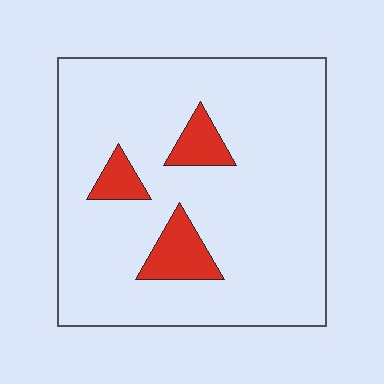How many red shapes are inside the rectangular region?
3.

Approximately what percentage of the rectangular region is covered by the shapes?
Approximately 10%.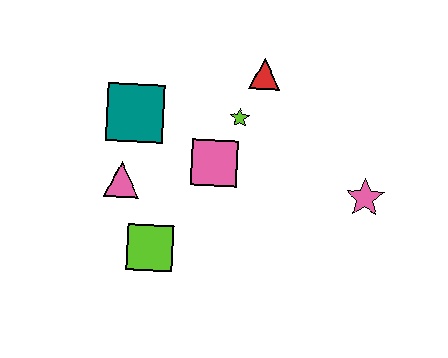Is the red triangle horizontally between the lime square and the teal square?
No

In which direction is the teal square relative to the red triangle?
The teal square is to the left of the red triangle.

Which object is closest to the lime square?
The pink triangle is closest to the lime square.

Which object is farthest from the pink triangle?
The pink star is farthest from the pink triangle.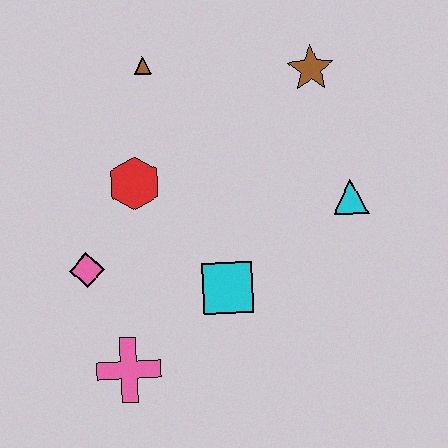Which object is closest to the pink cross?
The pink diamond is closest to the pink cross.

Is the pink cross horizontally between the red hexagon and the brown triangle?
No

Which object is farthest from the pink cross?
The brown star is farthest from the pink cross.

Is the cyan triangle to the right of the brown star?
Yes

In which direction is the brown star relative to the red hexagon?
The brown star is to the right of the red hexagon.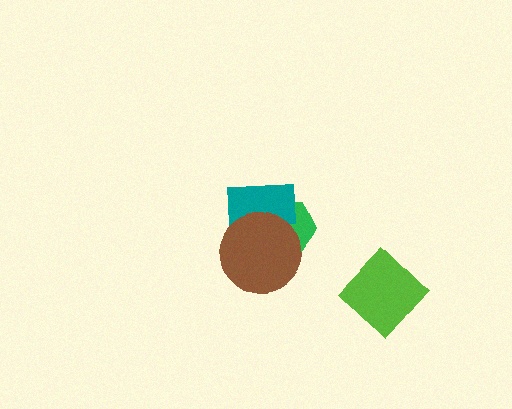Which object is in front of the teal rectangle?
The brown circle is in front of the teal rectangle.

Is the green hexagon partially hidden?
Yes, it is partially covered by another shape.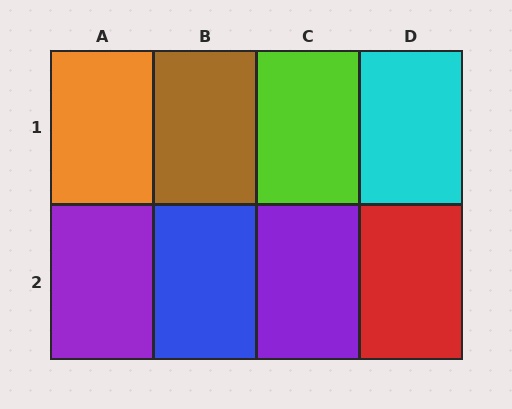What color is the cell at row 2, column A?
Purple.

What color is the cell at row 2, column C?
Purple.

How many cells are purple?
2 cells are purple.